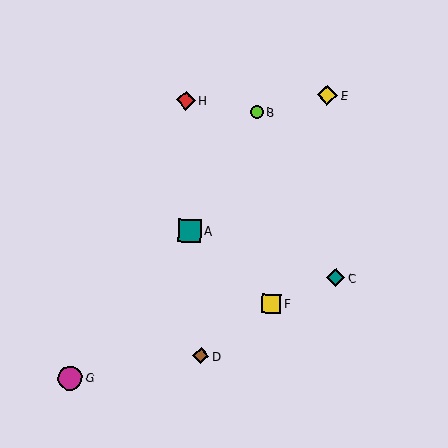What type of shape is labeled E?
Shape E is a yellow diamond.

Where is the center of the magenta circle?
The center of the magenta circle is at (70, 378).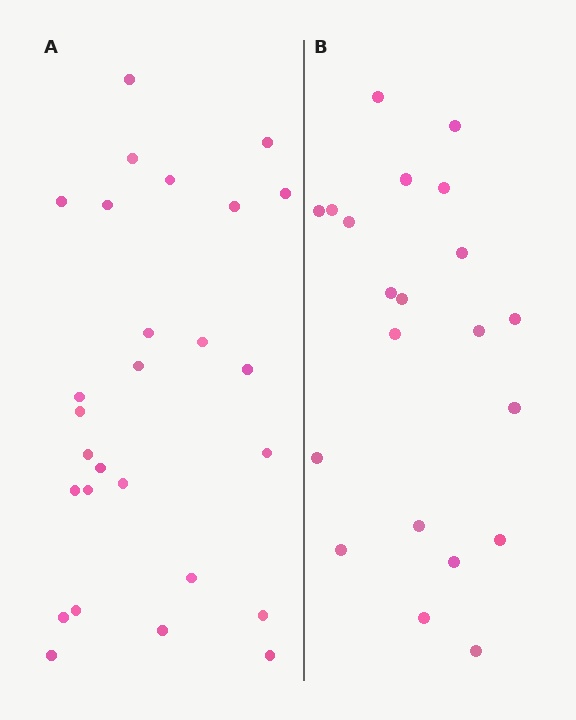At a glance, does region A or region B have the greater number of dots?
Region A (the left region) has more dots.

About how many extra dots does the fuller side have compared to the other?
Region A has about 6 more dots than region B.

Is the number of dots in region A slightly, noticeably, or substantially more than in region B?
Region A has noticeably more, but not dramatically so. The ratio is roughly 1.3 to 1.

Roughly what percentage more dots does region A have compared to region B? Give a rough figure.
About 30% more.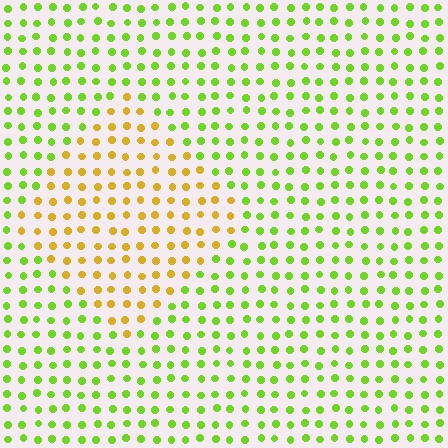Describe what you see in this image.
The image is filled with small lime elements in a uniform arrangement. A diamond-shaped region is visible where the elements are tinted to a slightly different hue, forming a subtle color boundary.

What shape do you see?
I see a diamond.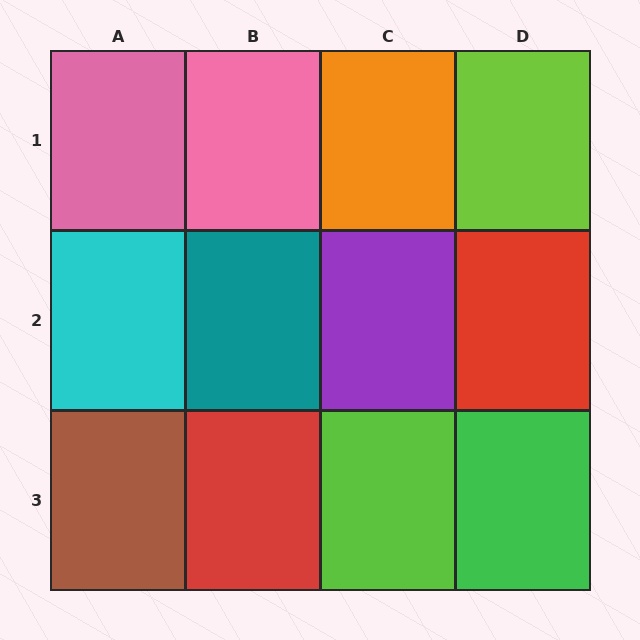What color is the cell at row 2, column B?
Teal.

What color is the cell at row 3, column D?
Green.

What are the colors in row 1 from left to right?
Pink, pink, orange, lime.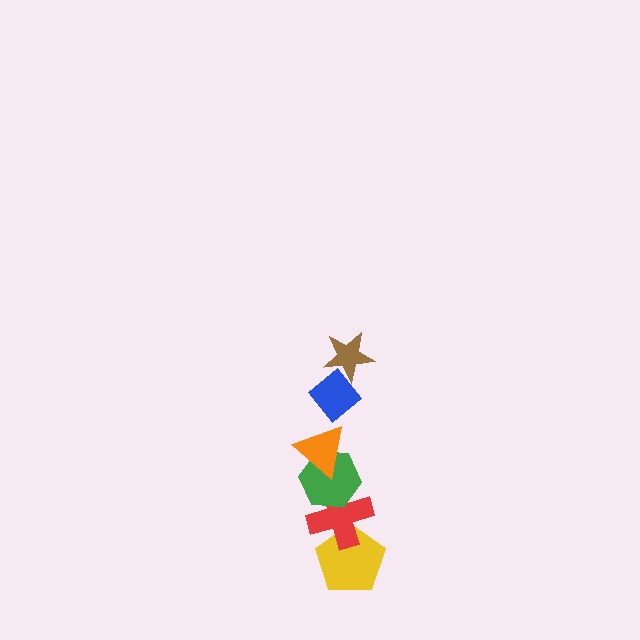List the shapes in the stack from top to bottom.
From top to bottom: the brown star, the blue diamond, the orange triangle, the green hexagon, the red cross, the yellow pentagon.